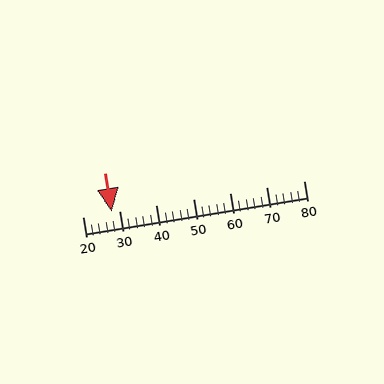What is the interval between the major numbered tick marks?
The major tick marks are spaced 10 units apart.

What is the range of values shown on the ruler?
The ruler shows values from 20 to 80.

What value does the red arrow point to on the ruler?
The red arrow points to approximately 28.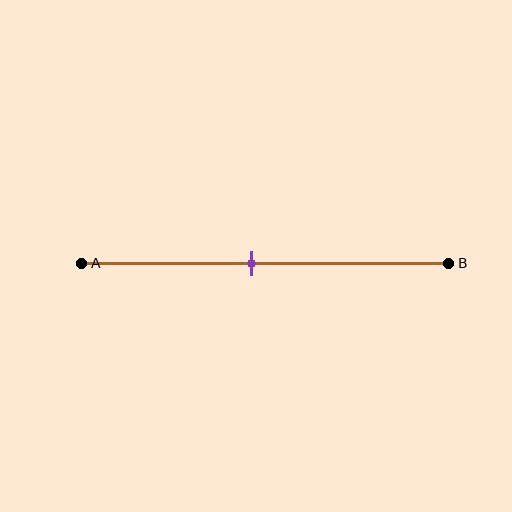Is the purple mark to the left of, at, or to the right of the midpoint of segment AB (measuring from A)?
The purple mark is to the left of the midpoint of segment AB.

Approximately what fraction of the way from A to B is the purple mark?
The purple mark is approximately 45% of the way from A to B.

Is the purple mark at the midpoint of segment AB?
No, the mark is at about 45% from A, not at the 50% midpoint.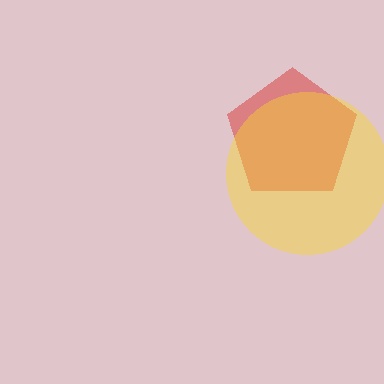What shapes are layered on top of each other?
The layered shapes are: a red pentagon, a yellow circle.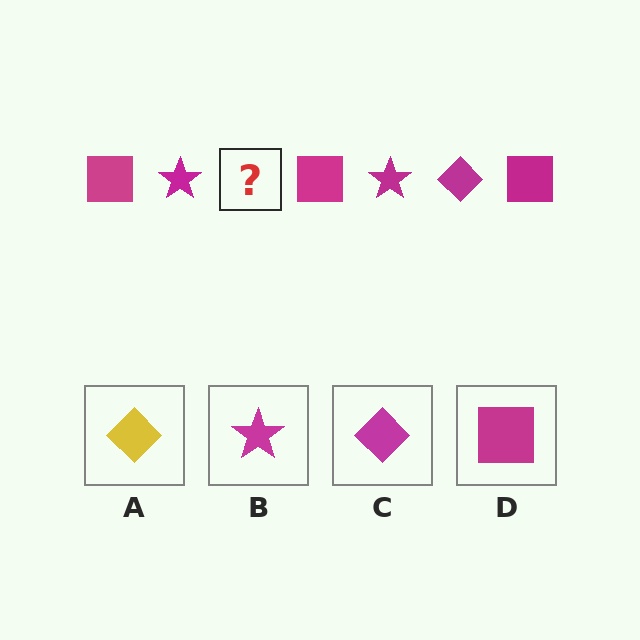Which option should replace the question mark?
Option C.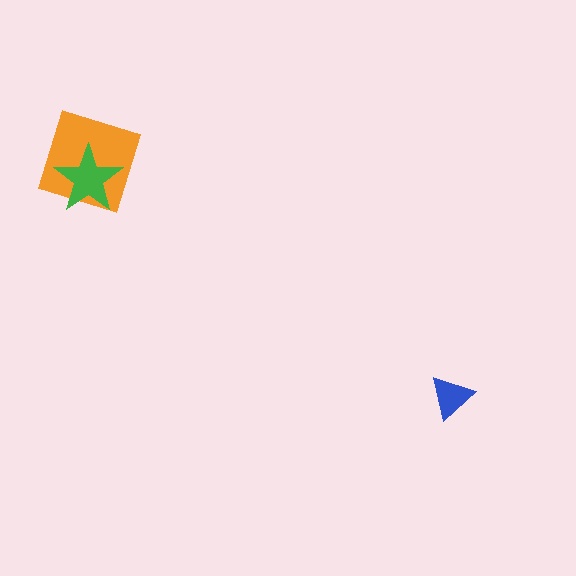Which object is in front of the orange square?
The green star is in front of the orange square.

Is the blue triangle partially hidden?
No, no other shape covers it.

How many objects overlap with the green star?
1 object overlaps with the green star.